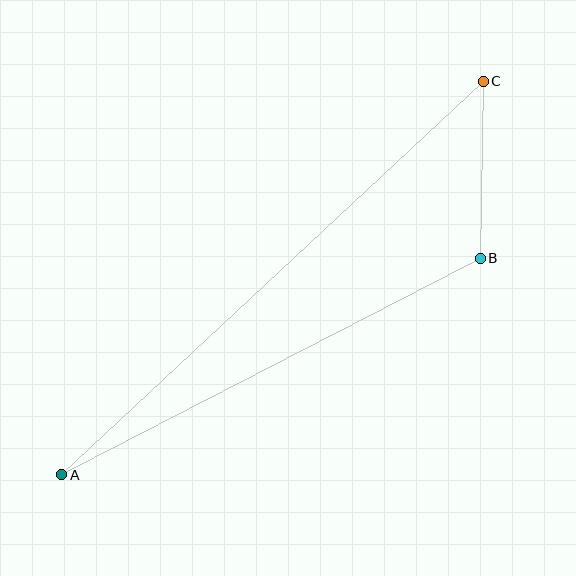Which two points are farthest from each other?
Points A and C are farthest from each other.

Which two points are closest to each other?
Points B and C are closest to each other.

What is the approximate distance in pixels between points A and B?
The distance between A and B is approximately 471 pixels.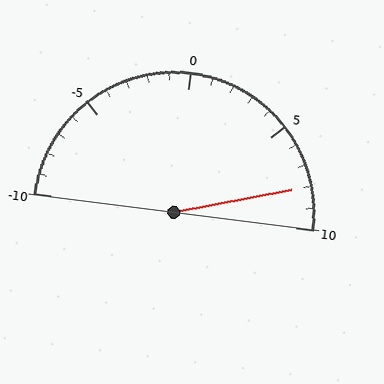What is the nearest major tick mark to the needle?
The nearest major tick mark is 10.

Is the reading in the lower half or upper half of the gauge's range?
The reading is in the upper half of the range (-10 to 10).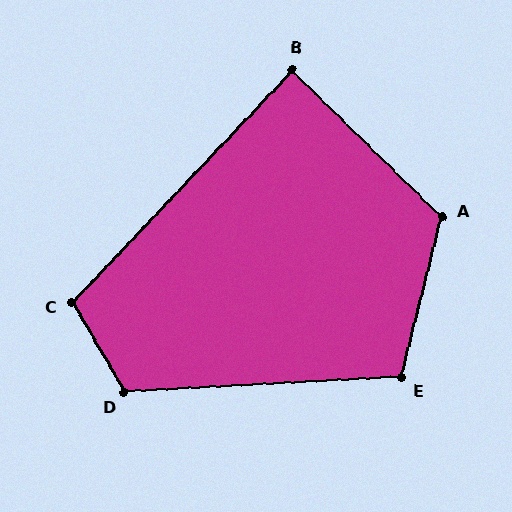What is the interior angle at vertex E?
Approximately 107 degrees (obtuse).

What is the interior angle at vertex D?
Approximately 117 degrees (obtuse).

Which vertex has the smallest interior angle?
B, at approximately 89 degrees.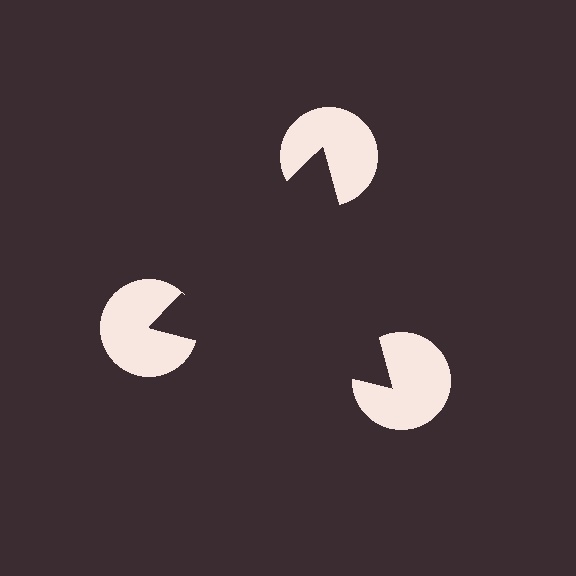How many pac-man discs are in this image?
There are 3 — one at each vertex of the illusory triangle.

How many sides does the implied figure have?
3 sides.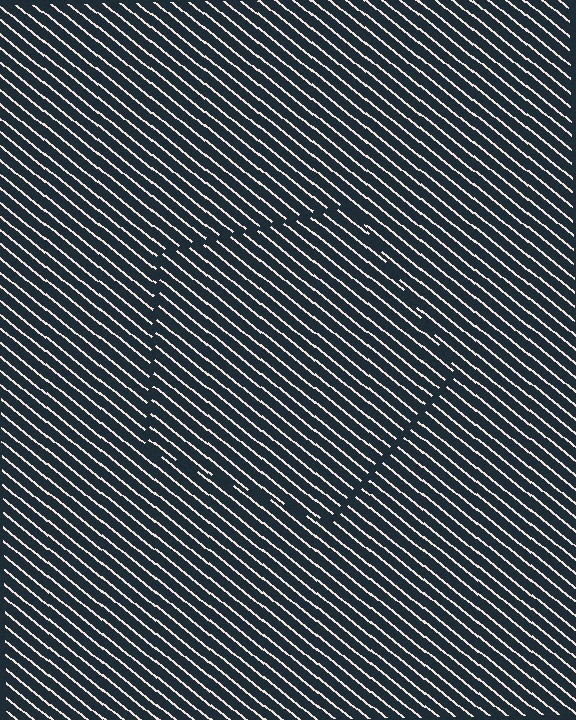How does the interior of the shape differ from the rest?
The interior of the shape contains the same grating, shifted by half a period — the contour is defined by the phase discontinuity where line-ends from the inner and outer gratings abut.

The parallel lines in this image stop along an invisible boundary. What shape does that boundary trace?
An illusory pentagon. The interior of the shape contains the same grating, shifted by half a period — the contour is defined by the phase discontinuity where line-ends from the inner and outer gratings abut.